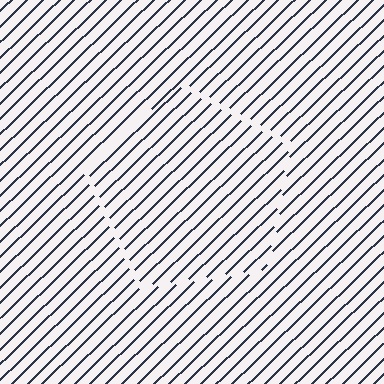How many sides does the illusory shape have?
5 sides — the line-ends trace a pentagon.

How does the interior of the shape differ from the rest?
The interior of the shape contains the same grating, shifted by half a period — the contour is defined by the phase discontinuity where line-ends from the inner and outer gratings abut.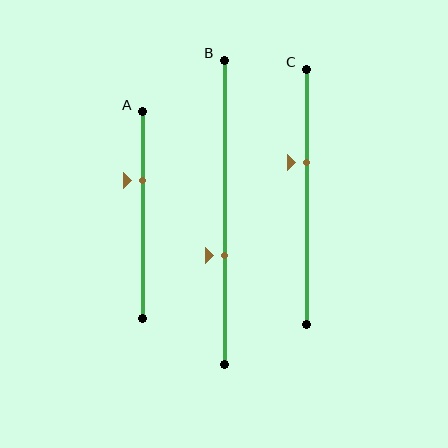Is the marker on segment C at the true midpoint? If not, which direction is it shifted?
No, the marker on segment C is shifted upward by about 14% of the segment length.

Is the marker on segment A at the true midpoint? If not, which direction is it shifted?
No, the marker on segment A is shifted upward by about 16% of the segment length.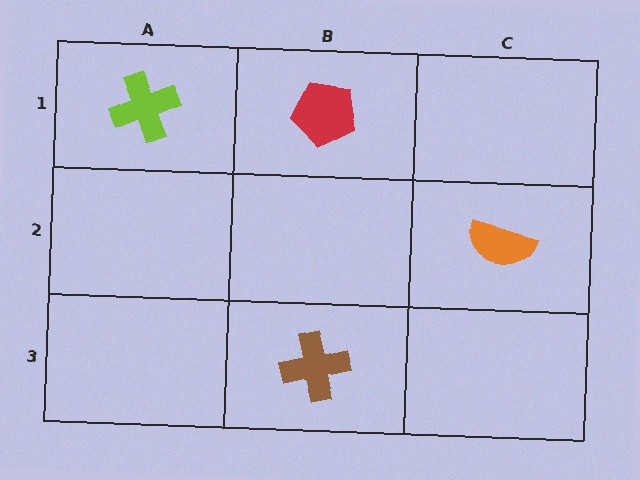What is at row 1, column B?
A red pentagon.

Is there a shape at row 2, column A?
No, that cell is empty.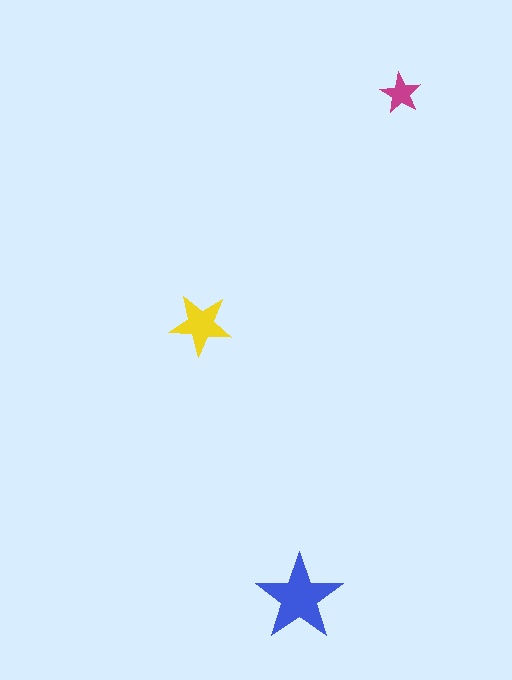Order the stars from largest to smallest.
the blue one, the yellow one, the magenta one.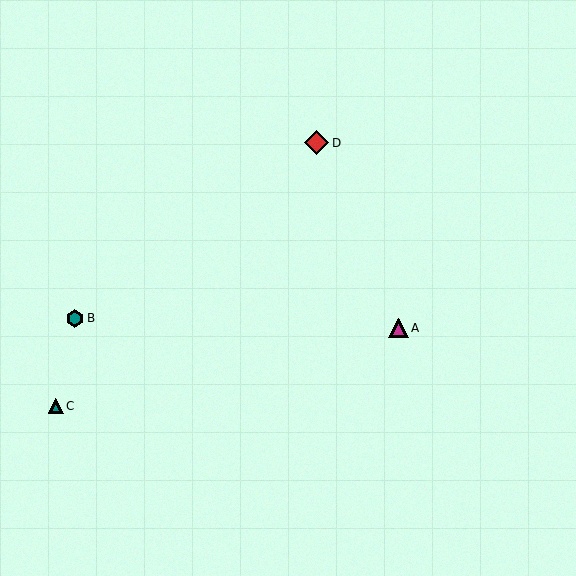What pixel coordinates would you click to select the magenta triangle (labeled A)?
Click at (398, 328) to select the magenta triangle A.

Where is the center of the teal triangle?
The center of the teal triangle is at (56, 406).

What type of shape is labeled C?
Shape C is a teal triangle.